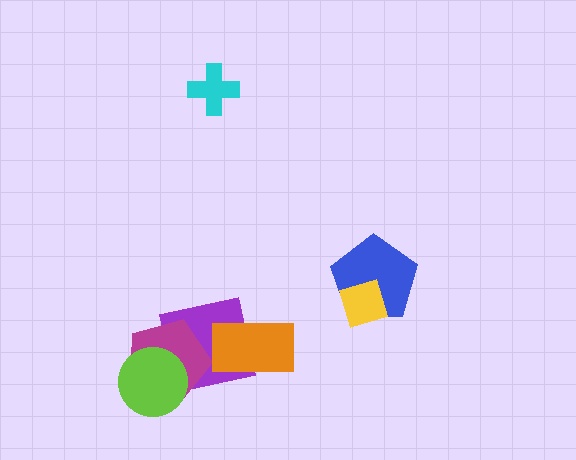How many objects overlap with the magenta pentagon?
2 objects overlap with the magenta pentagon.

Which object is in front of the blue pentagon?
The yellow diamond is in front of the blue pentagon.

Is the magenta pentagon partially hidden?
Yes, it is partially covered by another shape.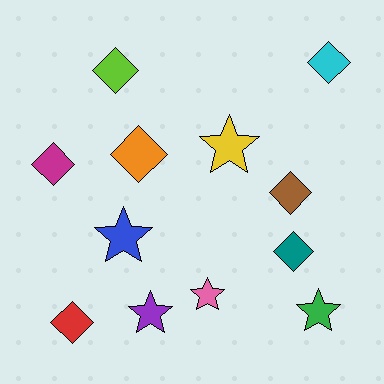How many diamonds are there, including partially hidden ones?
There are 7 diamonds.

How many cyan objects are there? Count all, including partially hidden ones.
There is 1 cyan object.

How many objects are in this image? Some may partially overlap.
There are 12 objects.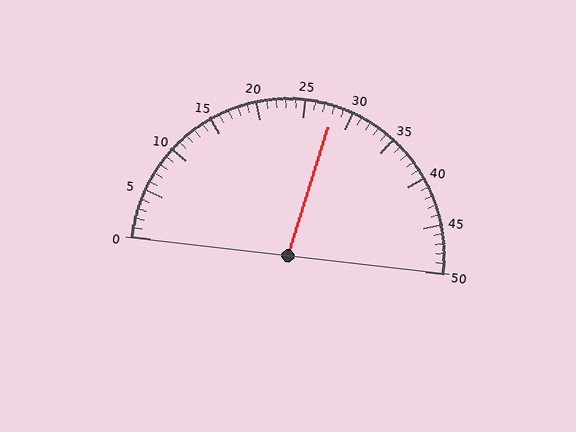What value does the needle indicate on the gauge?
The needle indicates approximately 28.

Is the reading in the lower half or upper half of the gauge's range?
The reading is in the upper half of the range (0 to 50).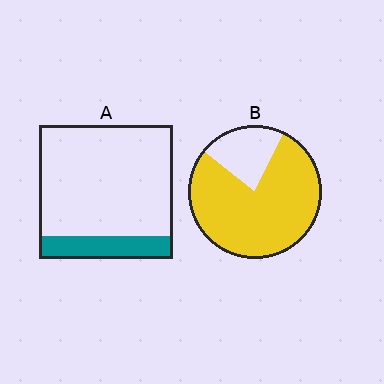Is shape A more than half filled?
No.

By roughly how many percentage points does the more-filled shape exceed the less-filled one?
By roughly 60 percentage points (B over A).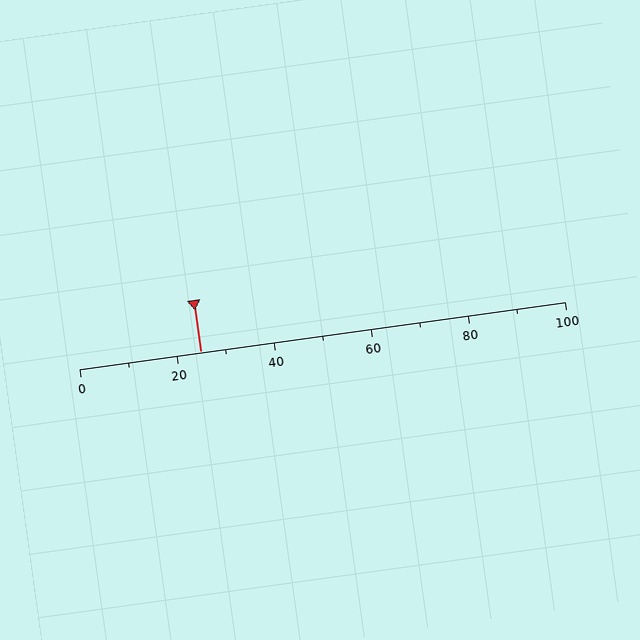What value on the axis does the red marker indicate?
The marker indicates approximately 25.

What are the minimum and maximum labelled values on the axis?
The axis runs from 0 to 100.